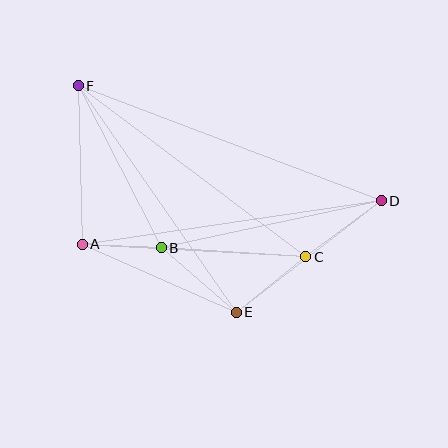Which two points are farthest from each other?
Points D and F are farthest from each other.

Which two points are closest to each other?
Points A and B are closest to each other.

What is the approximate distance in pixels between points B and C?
The distance between B and C is approximately 145 pixels.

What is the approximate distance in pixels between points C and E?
The distance between C and E is approximately 89 pixels.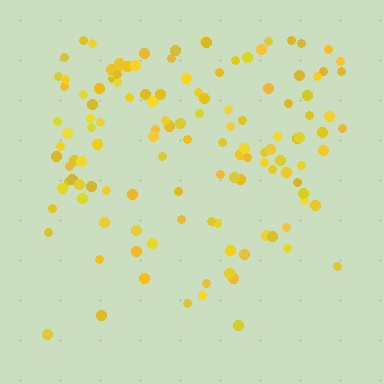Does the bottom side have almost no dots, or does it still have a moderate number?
Still a moderate number, just noticeably fewer than the top.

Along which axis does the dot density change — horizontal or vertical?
Vertical.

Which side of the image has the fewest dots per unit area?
The bottom.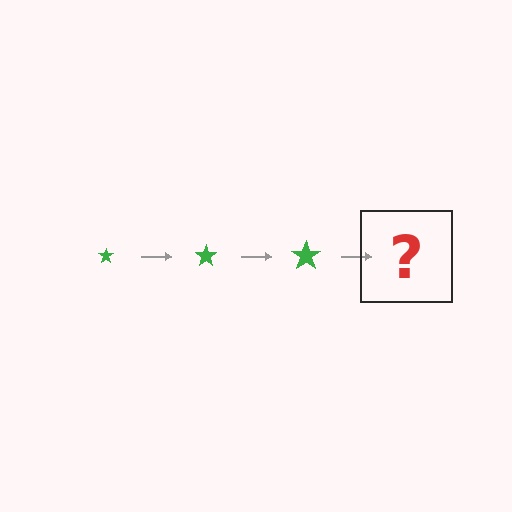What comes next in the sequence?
The next element should be a green star, larger than the previous one.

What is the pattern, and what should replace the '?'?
The pattern is that the star gets progressively larger each step. The '?' should be a green star, larger than the previous one.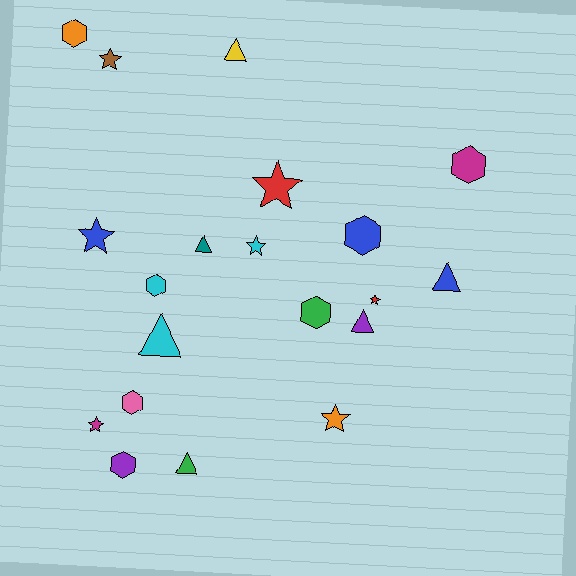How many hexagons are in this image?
There are 7 hexagons.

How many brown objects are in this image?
There is 1 brown object.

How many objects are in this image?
There are 20 objects.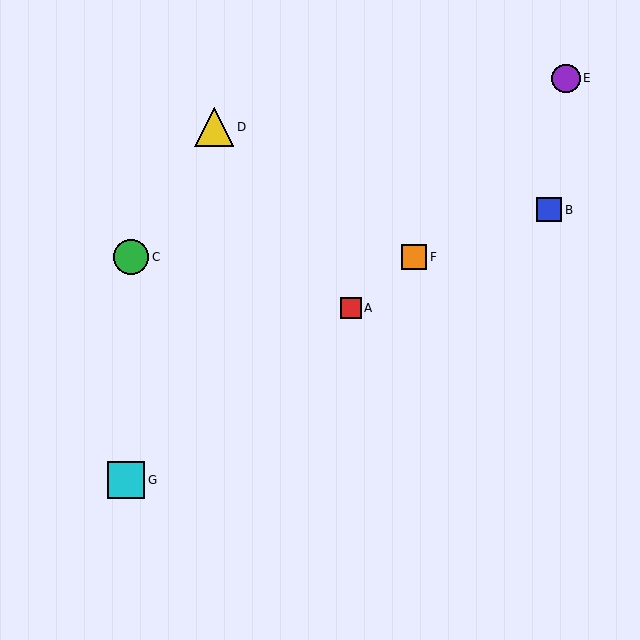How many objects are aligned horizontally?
2 objects (C, F) are aligned horizontally.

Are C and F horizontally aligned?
Yes, both are at y≈257.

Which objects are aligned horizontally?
Objects C, F are aligned horizontally.